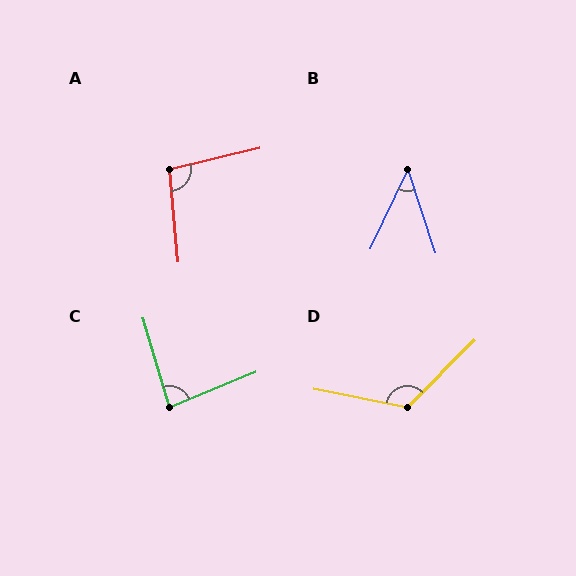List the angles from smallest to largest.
B (43°), C (84°), A (98°), D (124°).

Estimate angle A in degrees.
Approximately 98 degrees.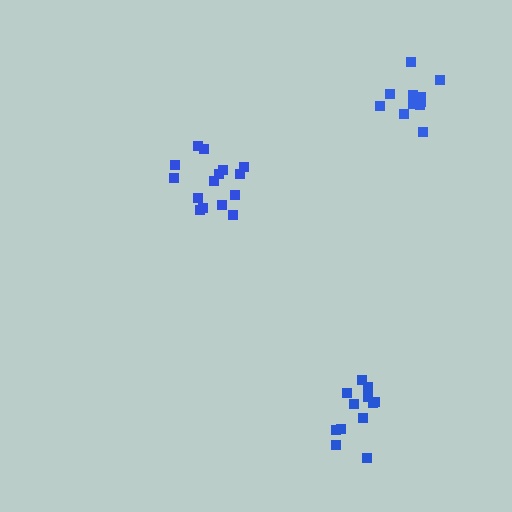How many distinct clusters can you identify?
There are 3 distinct clusters.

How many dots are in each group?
Group 1: 15 dots, Group 2: 12 dots, Group 3: 12 dots (39 total).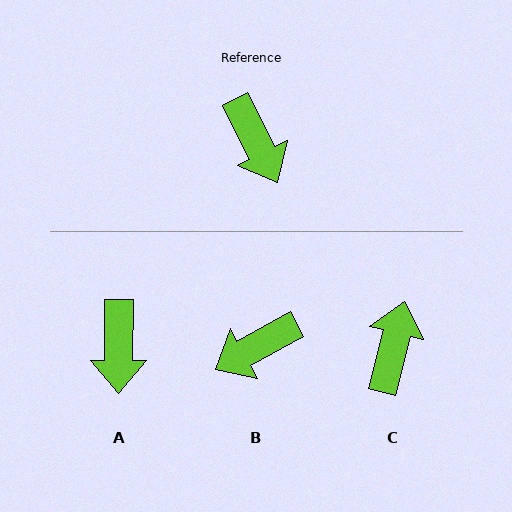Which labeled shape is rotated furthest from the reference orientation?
C, about 140 degrees away.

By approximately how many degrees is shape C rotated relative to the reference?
Approximately 140 degrees counter-clockwise.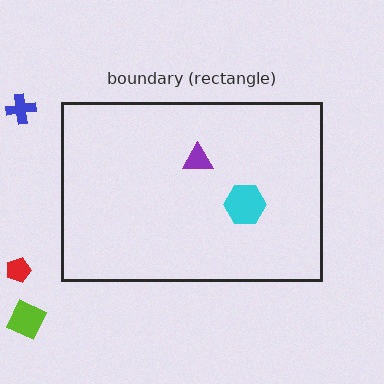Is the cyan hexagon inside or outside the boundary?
Inside.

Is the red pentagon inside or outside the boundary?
Outside.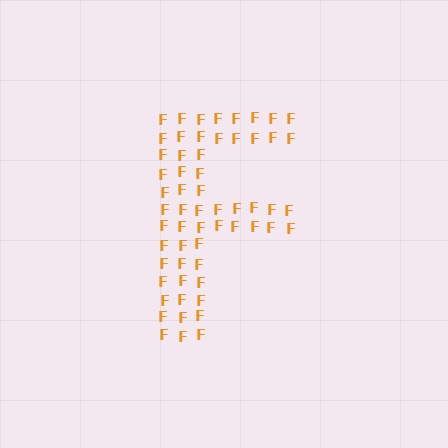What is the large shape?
The large shape is the letter F.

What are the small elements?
The small elements are letter F's.